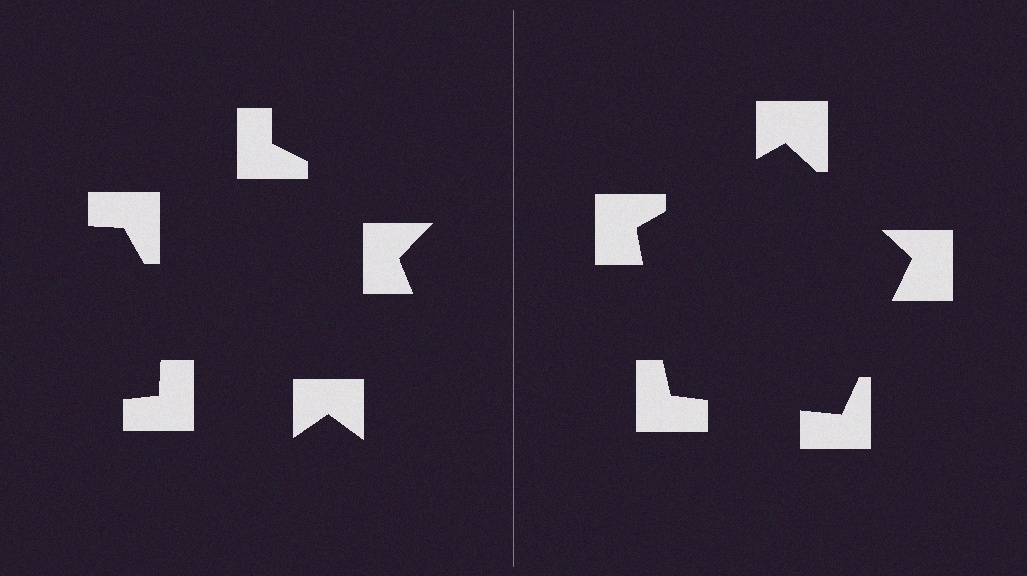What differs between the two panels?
The notched squares are positioned identically on both sides; only the wedge orientations differ. On the right they align to a pentagon; on the left they are misaligned.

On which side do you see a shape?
An illusory pentagon appears on the right side. On the left side the wedge cuts are rotated, so no coherent shape forms.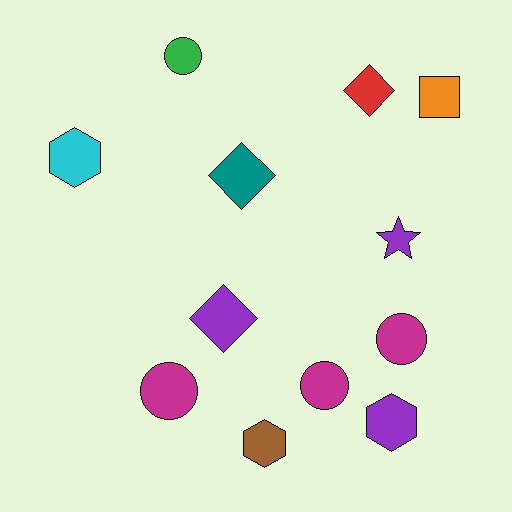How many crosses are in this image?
There are no crosses.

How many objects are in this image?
There are 12 objects.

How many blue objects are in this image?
There are no blue objects.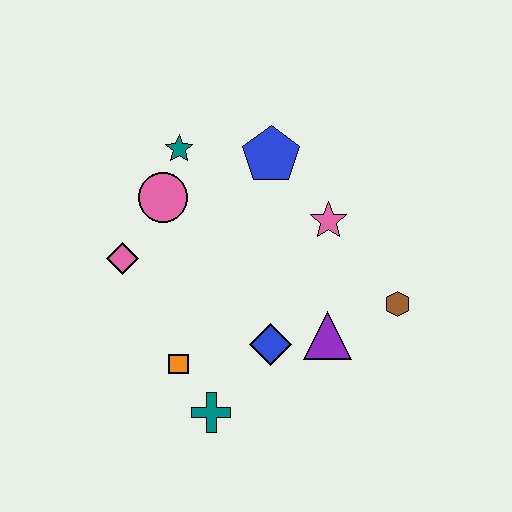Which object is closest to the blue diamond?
The purple triangle is closest to the blue diamond.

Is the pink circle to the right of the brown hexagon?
No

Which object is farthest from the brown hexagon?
The pink diamond is farthest from the brown hexagon.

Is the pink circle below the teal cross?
No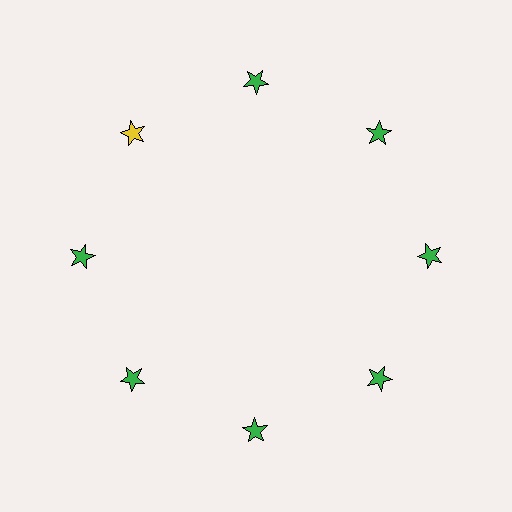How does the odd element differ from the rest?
It has a different color: yellow instead of green.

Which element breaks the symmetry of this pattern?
The yellow star at roughly the 10 o'clock position breaks the symmetry. All other shapes are green stars.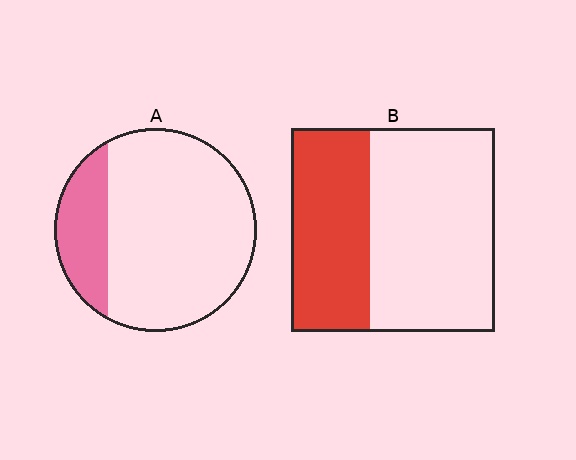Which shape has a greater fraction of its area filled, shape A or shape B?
Shape B.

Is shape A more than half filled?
No.